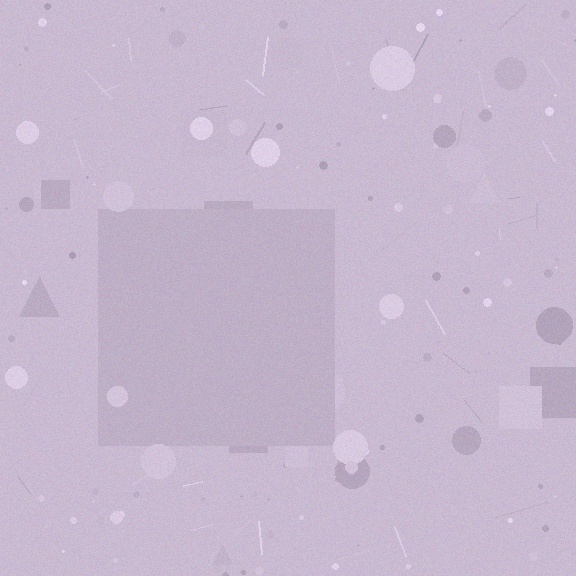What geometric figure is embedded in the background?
A square is embedded in the background.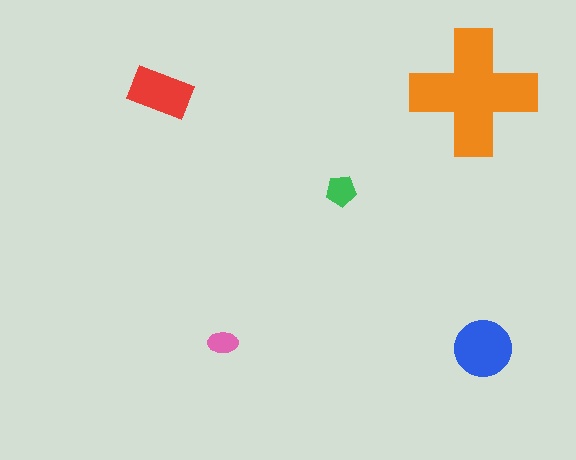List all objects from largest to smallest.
The orange cross, the blue circle, the red rectangle, the green pentagon, the pink ellipse.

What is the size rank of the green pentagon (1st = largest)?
4th.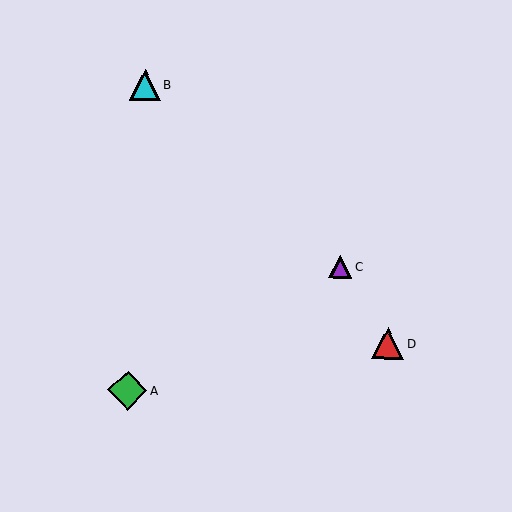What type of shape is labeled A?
Shape A is a green diamond.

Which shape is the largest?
The green diamond (labeled A) is the largest.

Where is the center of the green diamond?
The center of the green diamond is at (127, 390).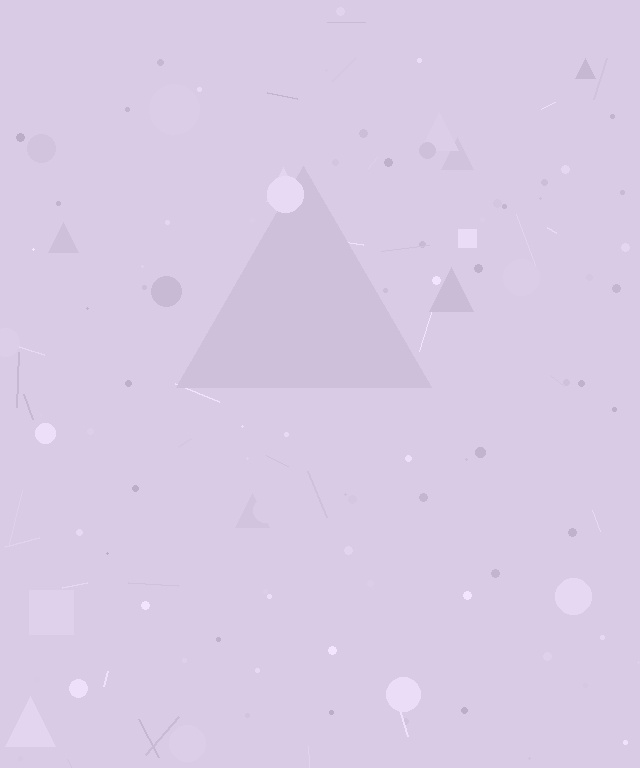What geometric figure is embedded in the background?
A triangle is embedded in the background.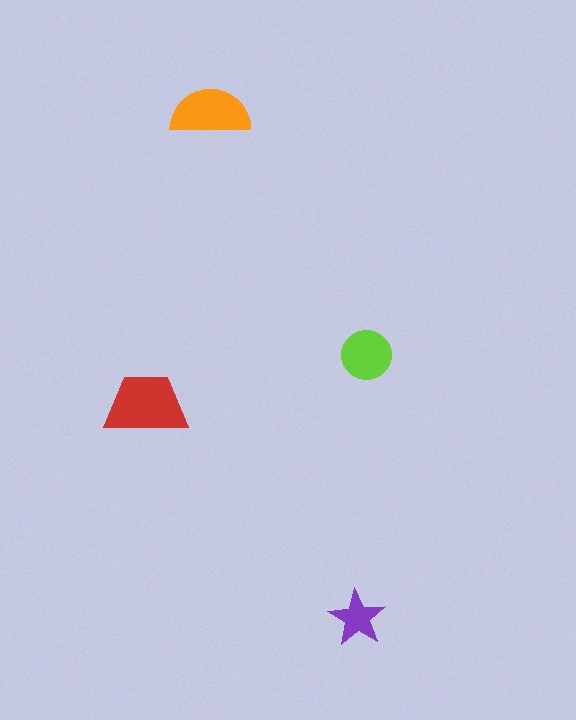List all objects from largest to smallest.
The red trapezoid, the orange semicircle, the lime circle, the purple star.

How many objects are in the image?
There are 4 objects in the image.